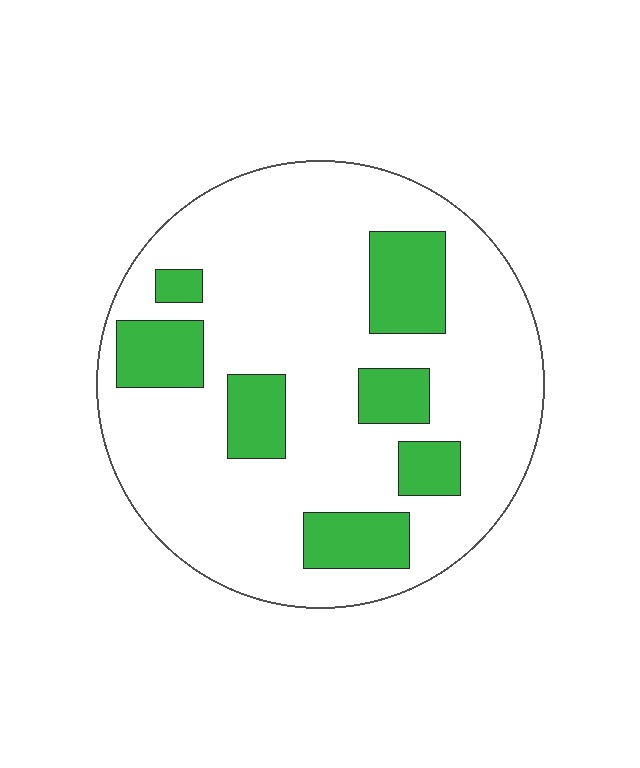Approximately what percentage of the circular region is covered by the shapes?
Approximately 20%.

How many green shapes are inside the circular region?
7.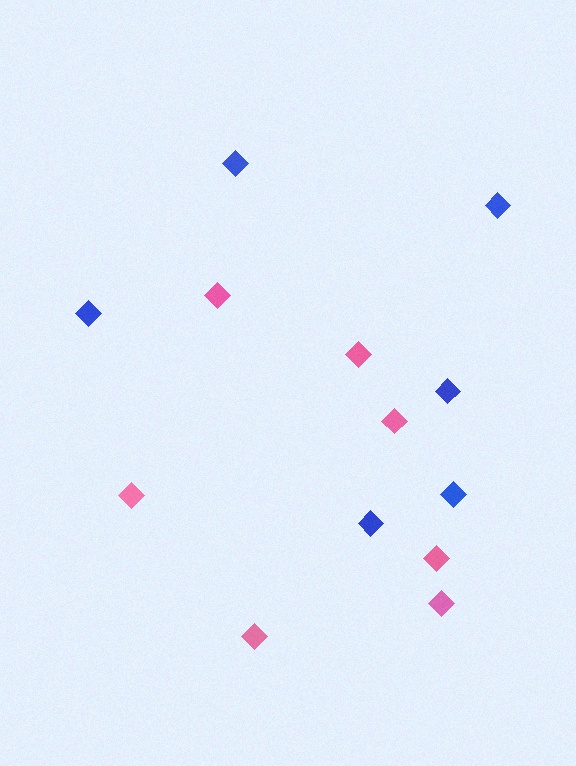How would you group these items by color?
There are 2 groups: one group of blue diamonds (6) and one group of pink diamonds (7).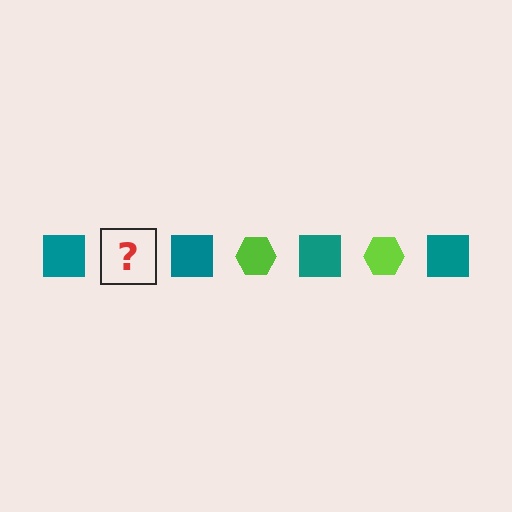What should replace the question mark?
The question mark should be replaced with a lime hexagon.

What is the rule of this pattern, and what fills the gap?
The rule is that the pattern alternates between teal square and lime hexagon. The gap should be filled with a lime hexagon.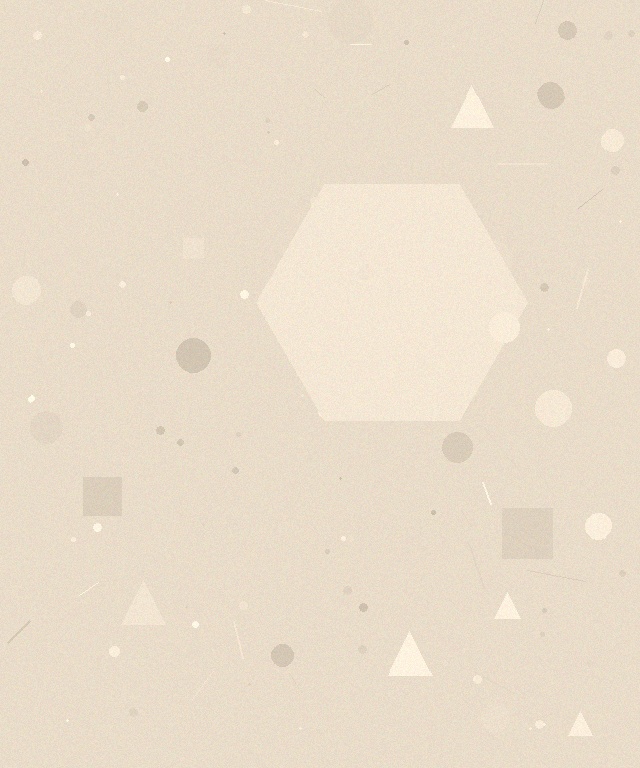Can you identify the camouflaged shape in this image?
The camouflaged shape is a hexagon.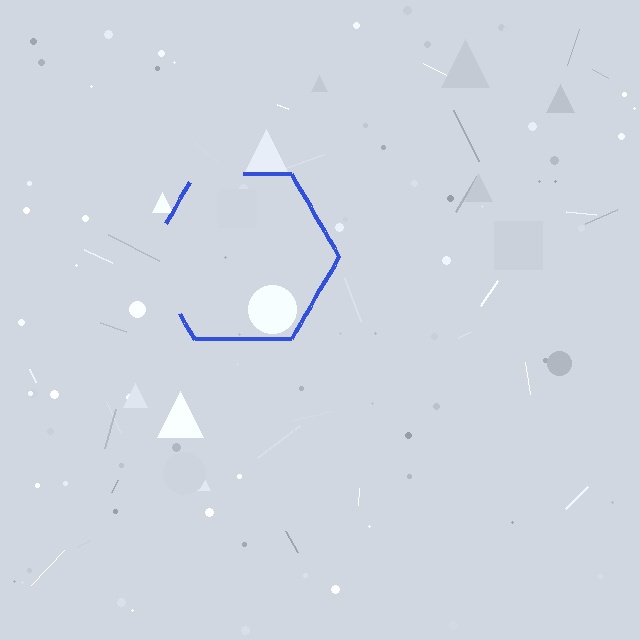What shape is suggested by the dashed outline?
The dashed outline suggests a hexagon.